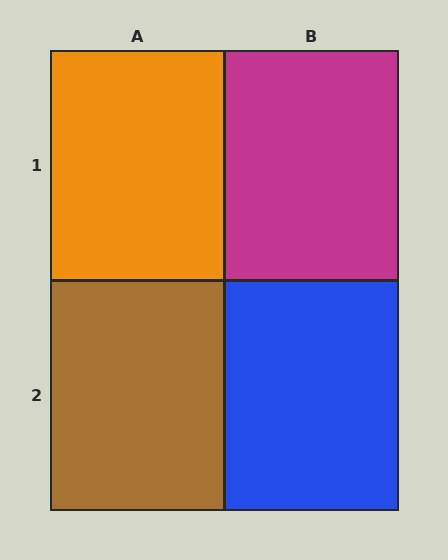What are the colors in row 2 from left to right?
Brown, blue.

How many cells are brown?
1 cell is brown.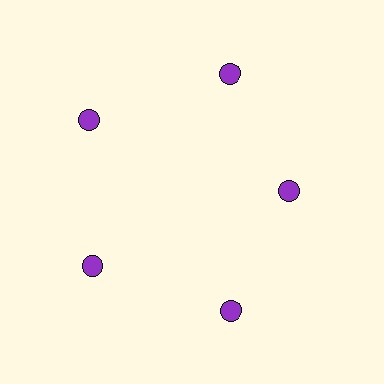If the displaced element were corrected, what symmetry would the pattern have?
It would have 5-fold rotational symmetry — the pattern would map onto itself every 72 degrees.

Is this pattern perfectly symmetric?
No. The 5 purple circles are arranged in a ring, but one element near the 3 o'clock position is pulled inward toward the center, breaking the 5-fold rotational symmetry.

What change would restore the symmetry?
The symmetry would be restored by moving it outward, back onto the ring so that all 5 circles sit at equal angles and equal distance from the center.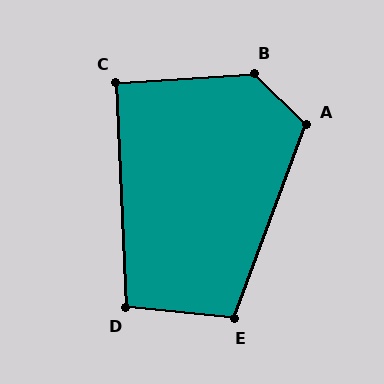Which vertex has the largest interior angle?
B, at approximately 133 degrees.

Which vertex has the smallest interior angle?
C, at approximately 91 degrees.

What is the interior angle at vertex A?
Approximately 113 degrees (obtuse).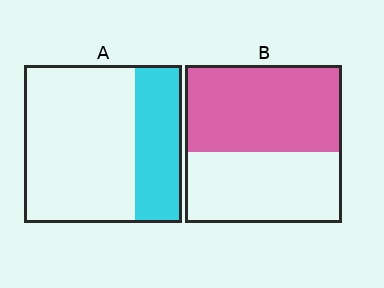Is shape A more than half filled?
No.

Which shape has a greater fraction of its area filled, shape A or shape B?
Shape B.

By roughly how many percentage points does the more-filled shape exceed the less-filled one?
By roughly 25 percentage points (B over A).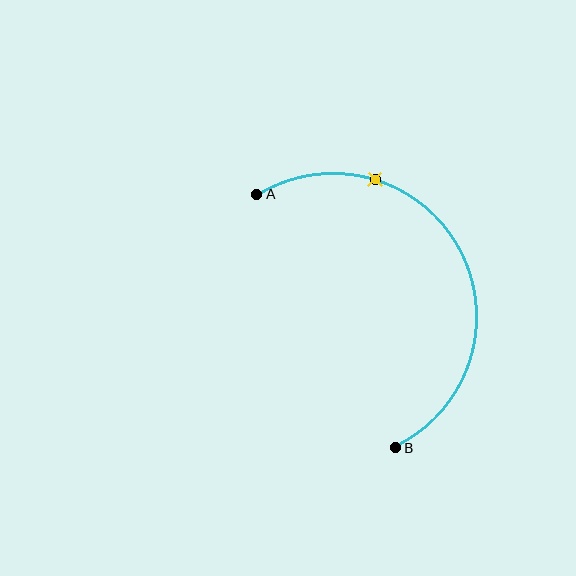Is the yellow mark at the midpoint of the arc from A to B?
No. The yellow mark lies on the arc but is closer to endpoint A. The arc midpoint would be at the point on the curve equidistant along the arc from both A and B.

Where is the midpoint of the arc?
The arc midpoint is the point on the curve farthest from the straight line joining A and B. It sits to the right of that line.